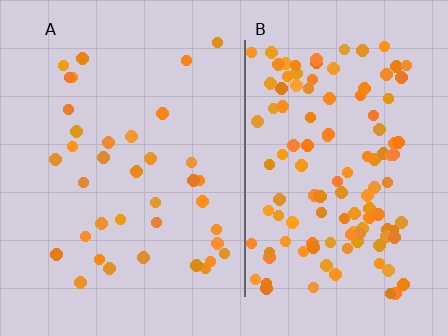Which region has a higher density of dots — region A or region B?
B (the right).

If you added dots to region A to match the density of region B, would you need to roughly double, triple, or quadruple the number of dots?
Approximately triple.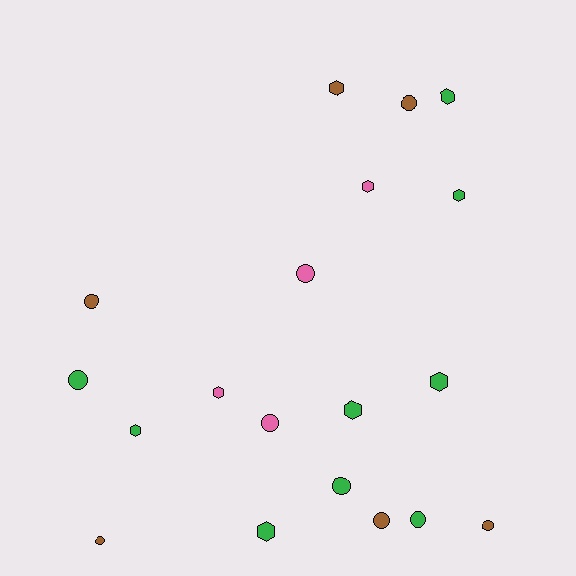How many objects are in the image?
There are 19 objects.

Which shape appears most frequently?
Circle, with 10 objects.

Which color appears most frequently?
Green, with 9 objects.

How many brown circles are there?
There are 5 brown circles.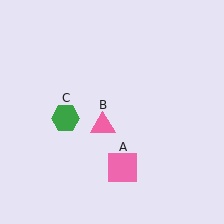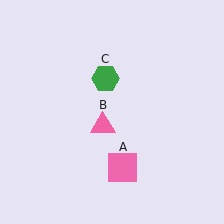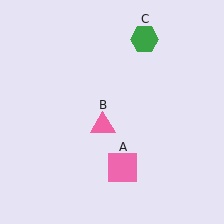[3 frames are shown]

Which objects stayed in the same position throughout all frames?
Pink square (object A) and pink triangle (object B) remained stationary.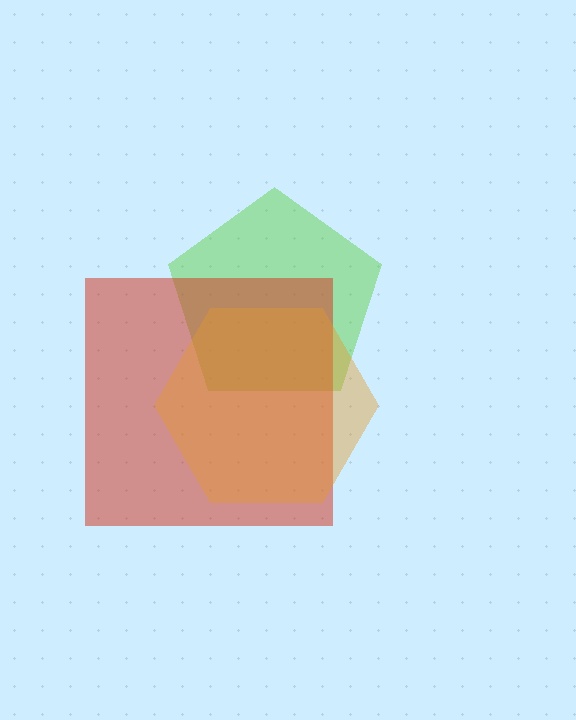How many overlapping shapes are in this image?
There are 3 overlapping shapes in the image.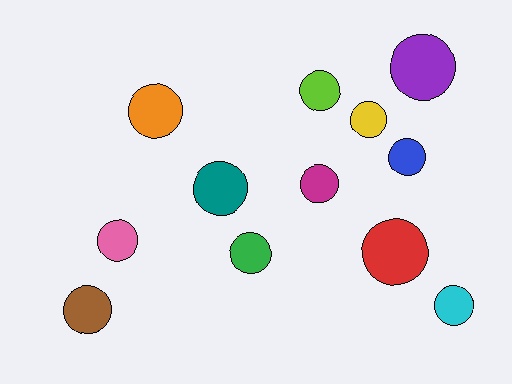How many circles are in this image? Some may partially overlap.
There are 12 circles.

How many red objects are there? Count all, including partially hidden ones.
There is 1 red object.